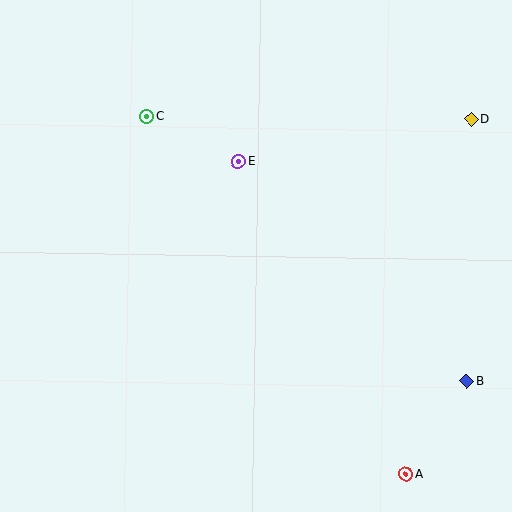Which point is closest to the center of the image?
Point E at (238, 161) is closest to the center.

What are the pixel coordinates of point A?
Point A is at (406, 474).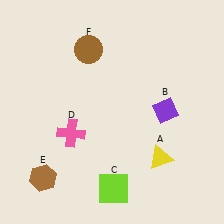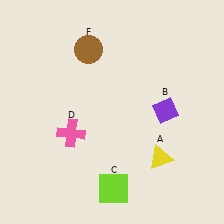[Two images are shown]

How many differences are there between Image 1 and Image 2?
There is 1 difference between the two images.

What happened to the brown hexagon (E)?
The brown hexagon (E) was removed in Image 2. It was in the bottom-left area of Image 1.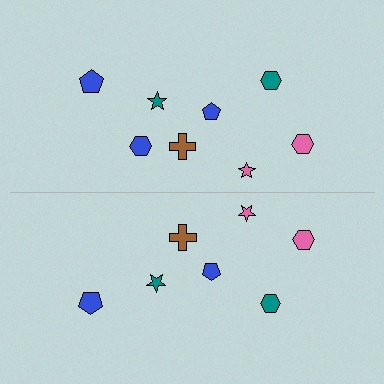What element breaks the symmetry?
A blue hexagon is missing from the bottom side.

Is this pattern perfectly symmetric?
No, the pattern is not perfectly symmetric. A blue hexagon is missing from the bottom side.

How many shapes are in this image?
There are 15 shapes in this image.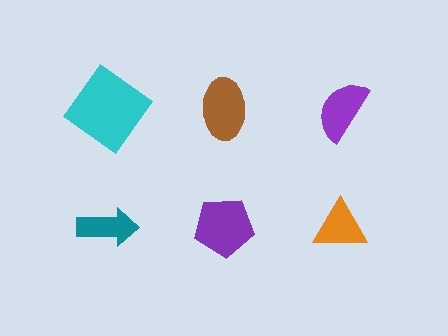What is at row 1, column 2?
A brown ellipse.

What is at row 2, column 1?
A teal arrow.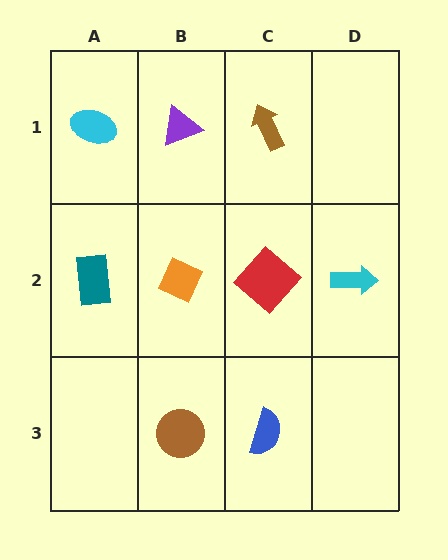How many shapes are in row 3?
2 shapes.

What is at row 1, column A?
A cyan ellipse.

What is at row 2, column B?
An orange diamond.